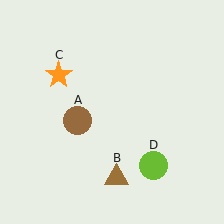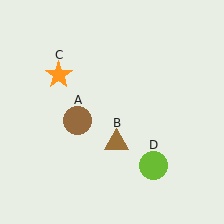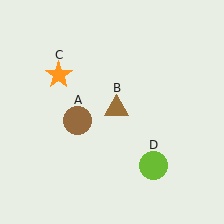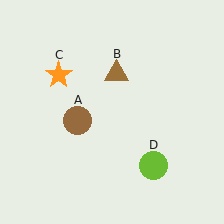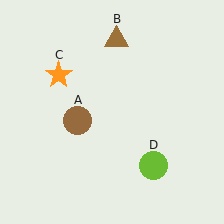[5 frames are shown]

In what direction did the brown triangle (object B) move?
The brown triangle (object B) moved up.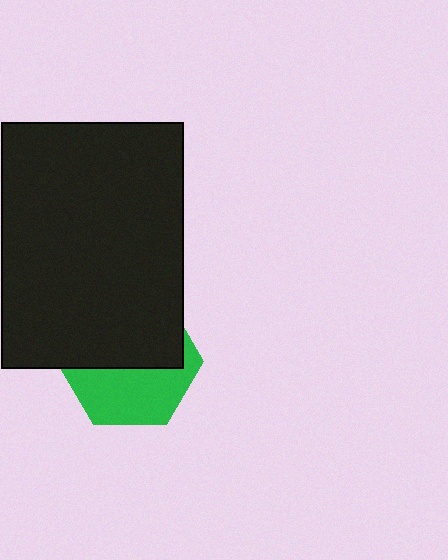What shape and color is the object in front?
The object in front is a black rectangle.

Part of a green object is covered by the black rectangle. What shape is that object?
It is a hexagon.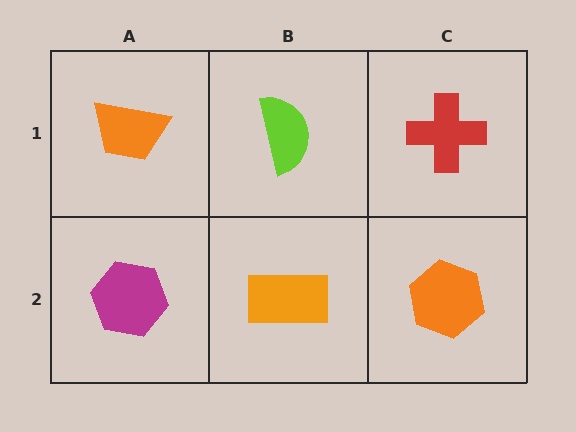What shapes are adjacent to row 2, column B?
A lime semicircle (row 1, column B), a magenta hexagon (row 2, column A), an orange hexagon (row 2, column C).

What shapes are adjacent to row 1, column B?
An orange rectangle (row 2, column B), an orange trapezoid (row 1, column A), a red cross (row 1, column C).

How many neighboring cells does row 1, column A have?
2.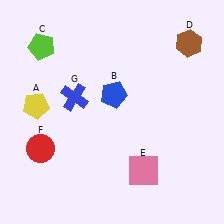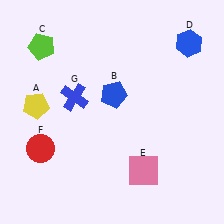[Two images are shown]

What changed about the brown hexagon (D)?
In Image 1, D is brown. In Image 2, it changed to blue.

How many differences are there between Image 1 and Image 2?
There is 1 difference between the two images.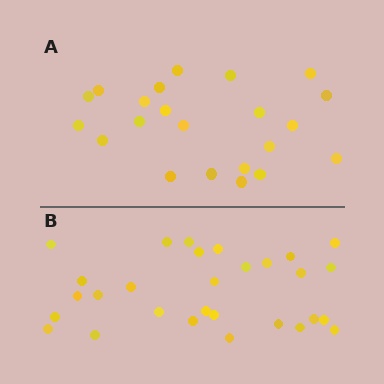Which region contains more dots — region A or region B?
Region B (the bottom region) has more dots.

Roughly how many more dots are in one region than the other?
Region B has roughly 8 or so more dots than region A.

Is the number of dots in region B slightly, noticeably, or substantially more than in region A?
Region B has noticeably more, but not dramatically so. The ratio is roughly 1.3 to 1.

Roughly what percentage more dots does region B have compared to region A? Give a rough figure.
About 30% more.